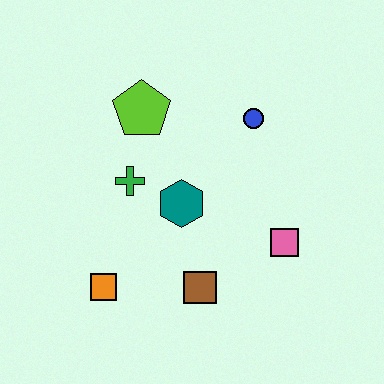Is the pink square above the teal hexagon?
No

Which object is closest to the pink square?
The brown square is closest to the pink square.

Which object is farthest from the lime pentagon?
The pink square is farthest from the lime pentagon.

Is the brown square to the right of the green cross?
Yes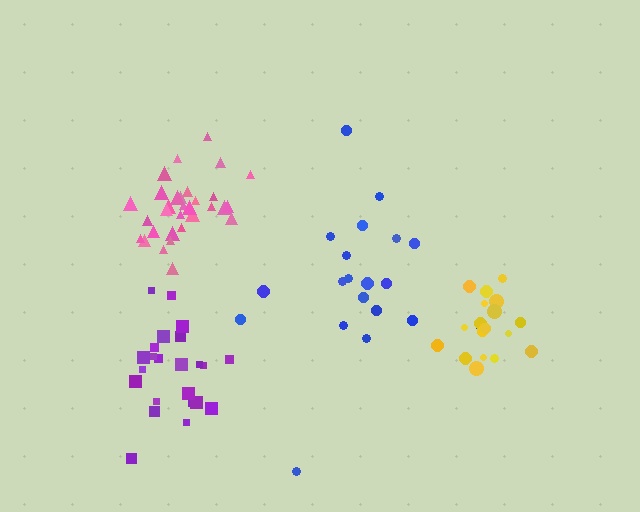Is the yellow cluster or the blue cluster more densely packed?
Yellow.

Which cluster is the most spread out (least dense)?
Blue.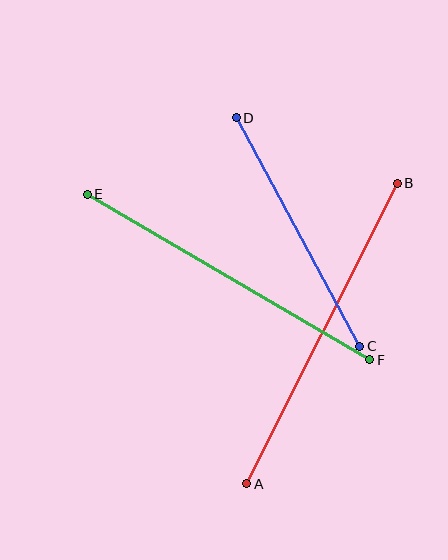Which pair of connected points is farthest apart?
Points A and B are farthest apart.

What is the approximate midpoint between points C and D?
The midpoint is at approximately (298, 232) pixels.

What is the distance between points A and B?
The distance is approximately 336 pixels.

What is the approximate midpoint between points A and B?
The midpoint is at approximately (322, 334) pixels.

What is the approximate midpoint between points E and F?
The midpoint is at approximately (228, 277) pixels.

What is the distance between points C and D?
The distance is approximately 260 pixels.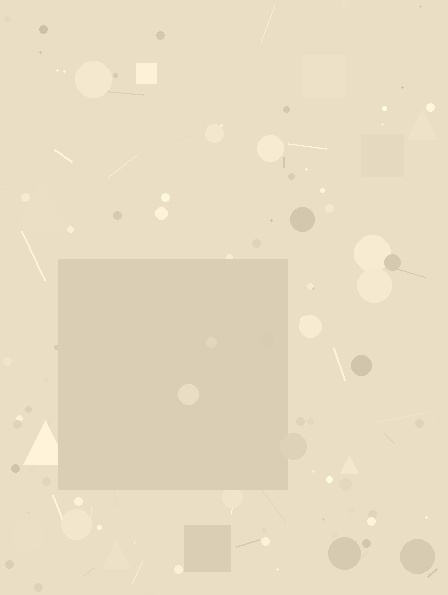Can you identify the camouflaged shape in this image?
The camouflaged shape is a square.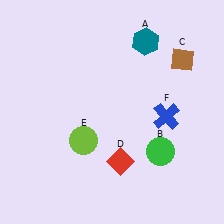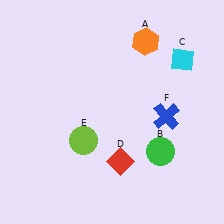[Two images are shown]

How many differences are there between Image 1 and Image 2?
There are 2 differences between the two images.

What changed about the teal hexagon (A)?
In Image 1, A is teal. In Image 2, it changed to orange.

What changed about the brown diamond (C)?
In Image 1, C is brown. In Image 2, it changed to cyan.